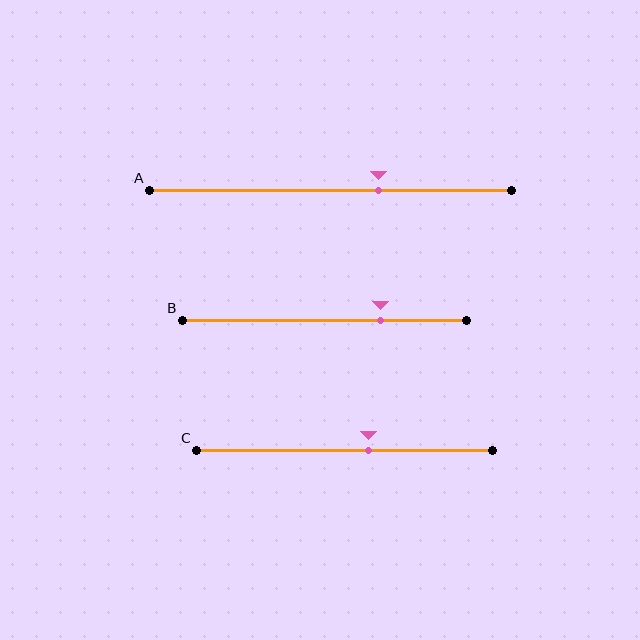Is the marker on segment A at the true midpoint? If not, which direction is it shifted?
No, the marker on segment A is shifted to the right by about 13% of the segment length.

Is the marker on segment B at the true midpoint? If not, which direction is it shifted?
No, the marker on segment B is shifted to the right by about 20% of the segment length.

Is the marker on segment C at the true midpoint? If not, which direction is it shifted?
No, the marker on segment C is shifted to the right by about 8% of the segment length.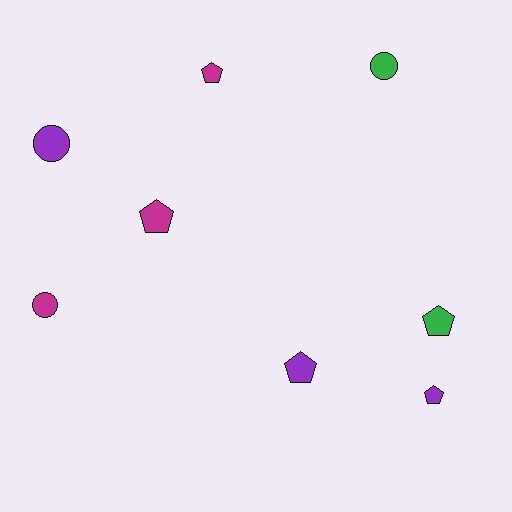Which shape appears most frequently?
Pentagon, with 5 objects.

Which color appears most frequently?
Magenta, with 3 objects.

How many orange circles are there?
There are no orange circles.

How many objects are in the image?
There are 8 objects.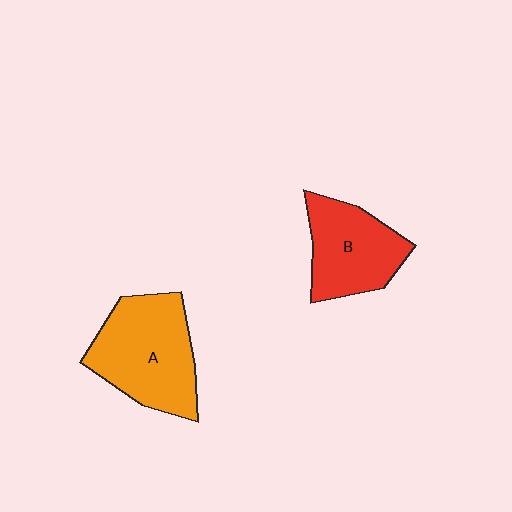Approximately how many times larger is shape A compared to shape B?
Approximately 1.3 times.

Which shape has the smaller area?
Shape B (red).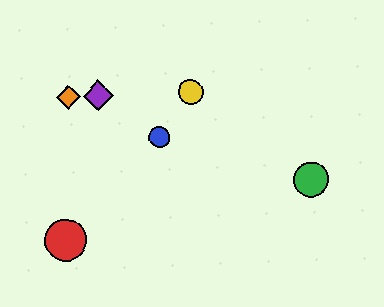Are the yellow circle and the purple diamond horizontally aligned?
Yes, both are at y≈92.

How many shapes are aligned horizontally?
3 shapes (the yellow circle, the purple diamond, the orange diamond) are aligned horizontally.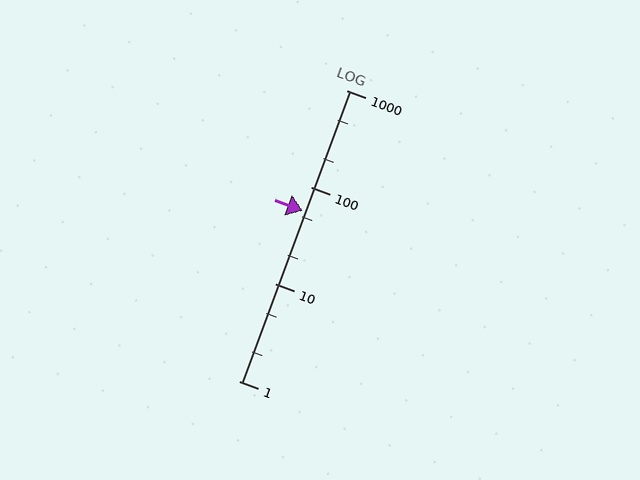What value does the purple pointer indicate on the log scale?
The pointer indicates approximately 57.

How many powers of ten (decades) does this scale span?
The scale spans 3 decades, from 1 to 1000.